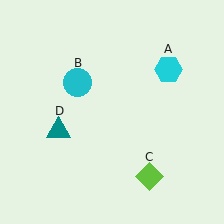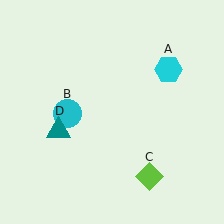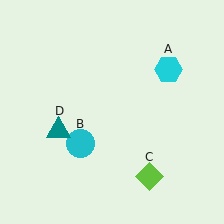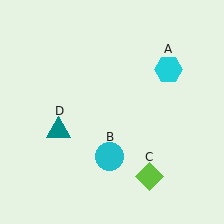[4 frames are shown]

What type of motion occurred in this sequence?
The cyan circle (object B) rotated counterclockwise around the center of the scene.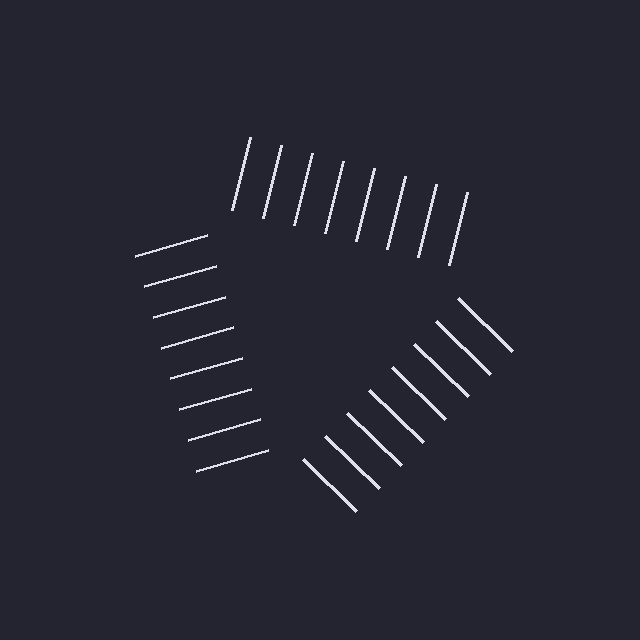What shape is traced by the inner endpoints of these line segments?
An illusory triangle — the line segments terminate on its edges but no continuous stroke is drawn.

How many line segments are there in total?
24 — 8 along each of the 3 edges.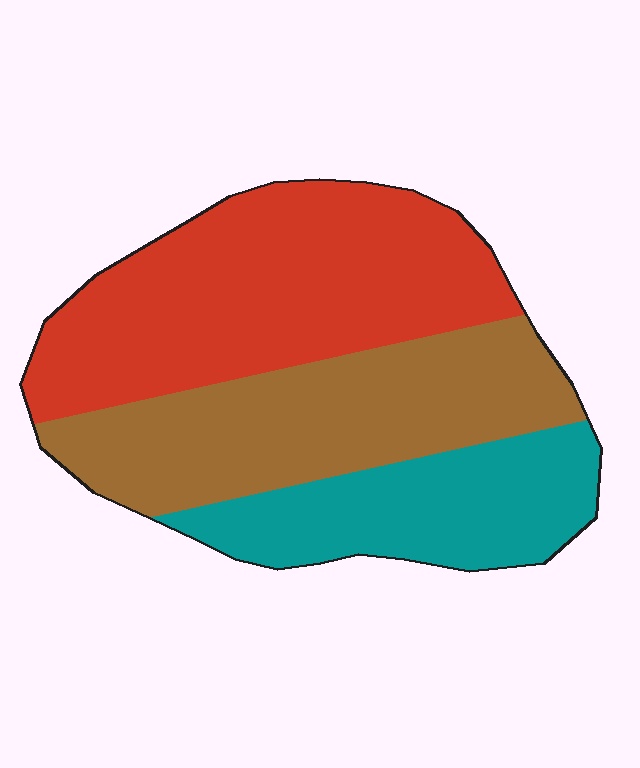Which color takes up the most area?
Red, at roughly 40%.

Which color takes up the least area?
Teal, at roughly 25%.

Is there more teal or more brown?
Brown.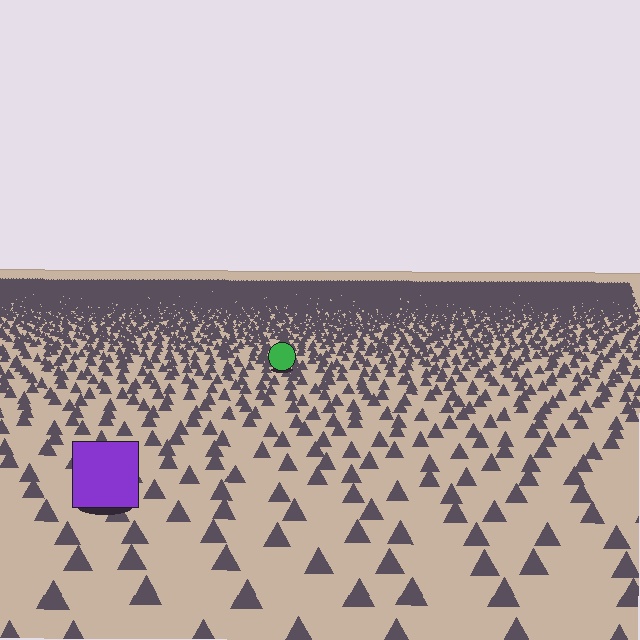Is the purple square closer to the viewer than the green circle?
Yes. The purple square is closer — you can tell from the texture gradient: the ground texture is coarser near it.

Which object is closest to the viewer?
The purple square is closest. The texture marks near it are larger and more spread out.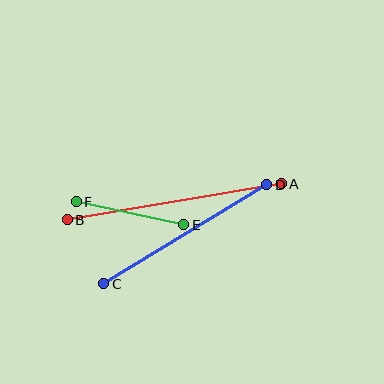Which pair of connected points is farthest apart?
Points A and B are farthest apart.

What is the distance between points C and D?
The distance is approximately 191 pixels.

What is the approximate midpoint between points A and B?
The midpoint is at approximately (174, 202) pixels.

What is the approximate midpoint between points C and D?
The midpoint is at approximately (185, 234) pixels.